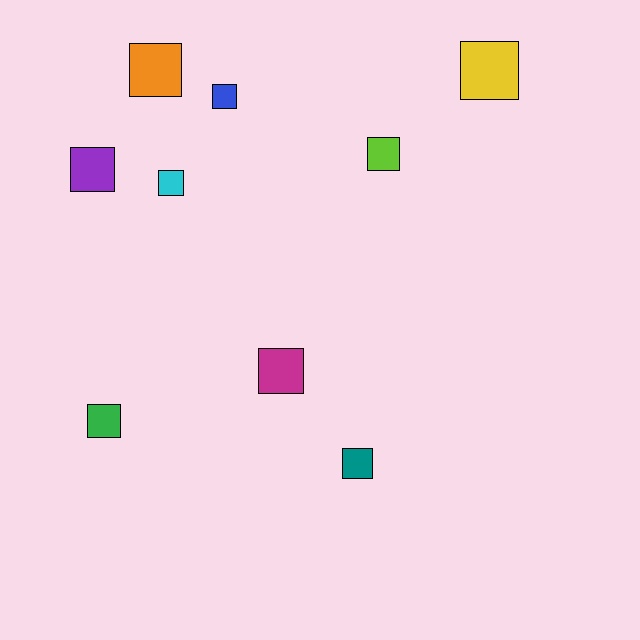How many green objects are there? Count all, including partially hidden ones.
There is 1 green object.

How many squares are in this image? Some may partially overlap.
There are 9 squares.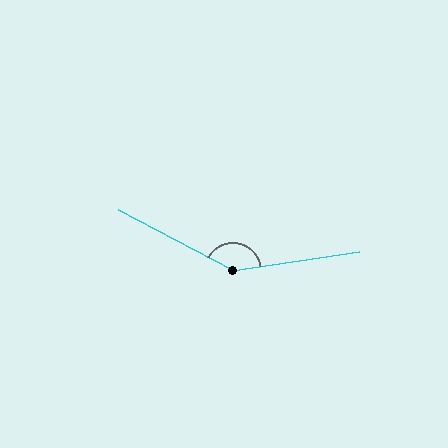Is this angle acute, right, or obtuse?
It is obtuse.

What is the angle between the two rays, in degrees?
Approximately 143 degrees.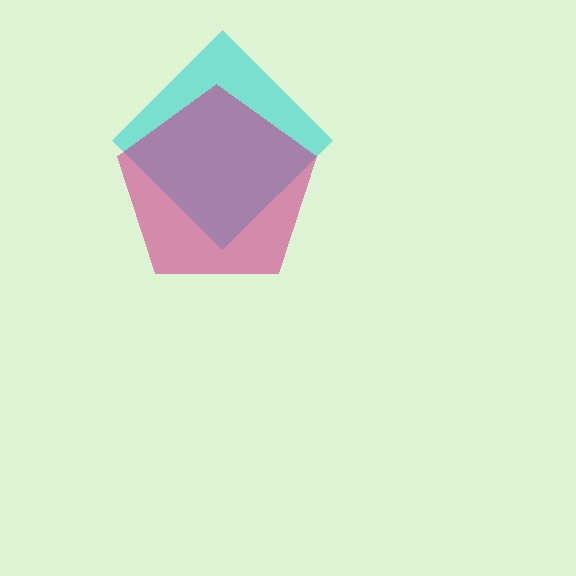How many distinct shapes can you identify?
There are 2 distinct shapes: a cyan diamond, a magenta pentagon.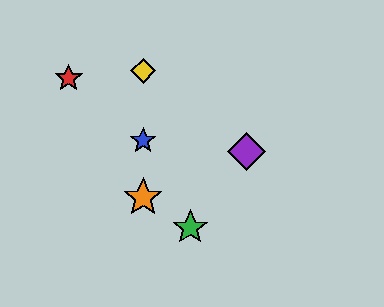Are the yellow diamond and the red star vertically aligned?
No, the yellow diamond is at x≈143 and the red star is at x≈69.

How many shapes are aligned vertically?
3 shapes (the blue star, the yellow diamond, the orange star) are aligned vertically.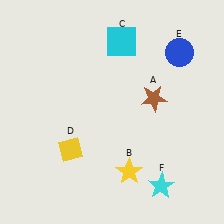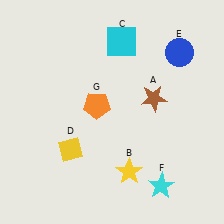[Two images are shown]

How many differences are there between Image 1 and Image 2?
There is 1 difference between the two images.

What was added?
An orange pentagon (G) was added in Image 2.